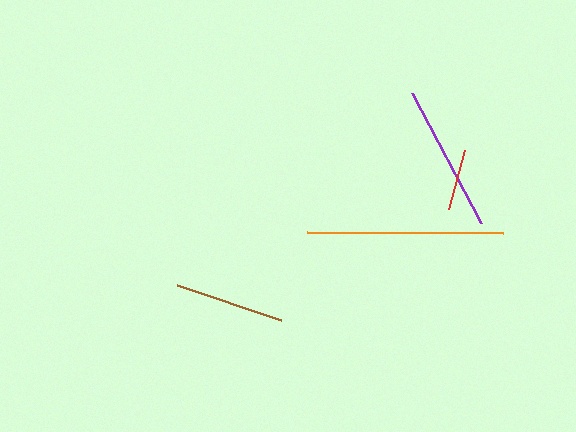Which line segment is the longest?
The orange line is the longest at approximately 196 pixels.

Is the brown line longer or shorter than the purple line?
The purple line is longer than the brown line.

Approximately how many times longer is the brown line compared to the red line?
The brown line is approximately 1.8 times the length of the red line.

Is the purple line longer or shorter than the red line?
The purple line is longer than the red line.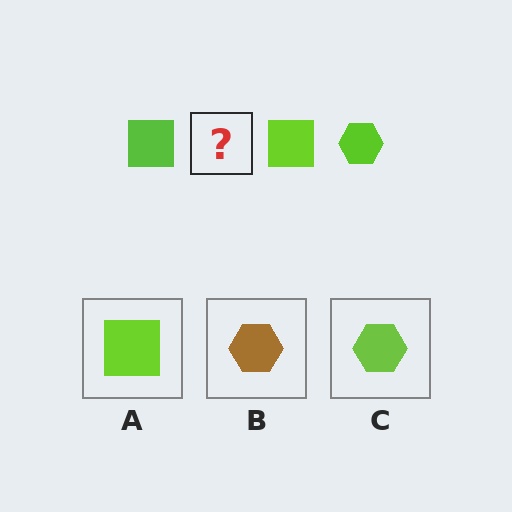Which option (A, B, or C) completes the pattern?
C.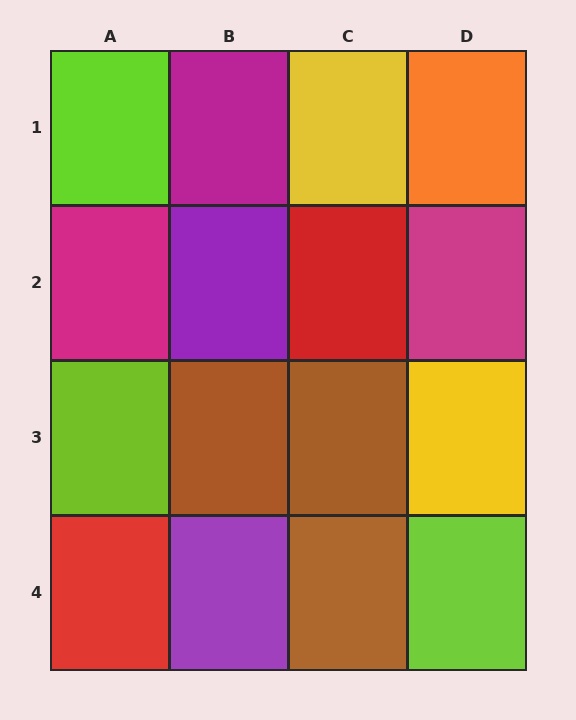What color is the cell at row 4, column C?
Brown.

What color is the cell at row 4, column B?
Purple.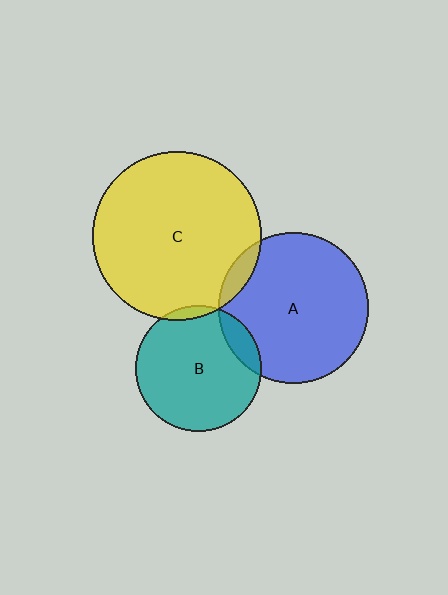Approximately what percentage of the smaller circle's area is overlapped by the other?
Approximately 5%.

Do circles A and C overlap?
Yes.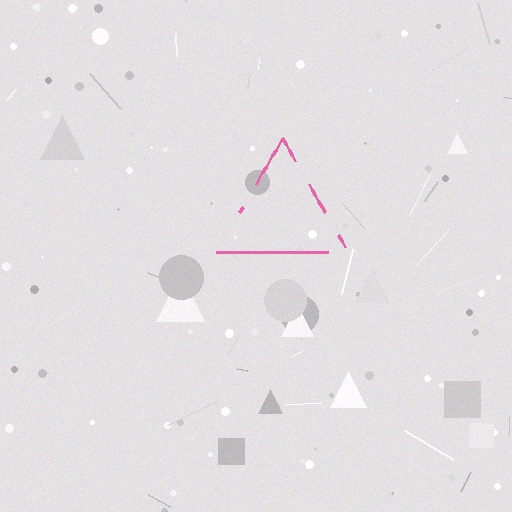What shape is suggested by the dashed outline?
The dashed outline suggests a triangle.